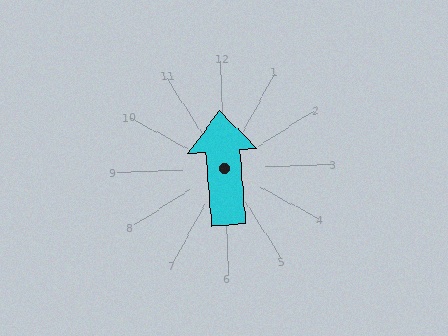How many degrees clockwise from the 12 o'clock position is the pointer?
Approximately 358 degrees.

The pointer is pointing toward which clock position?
Roughly 12 o'clock.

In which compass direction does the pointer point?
North.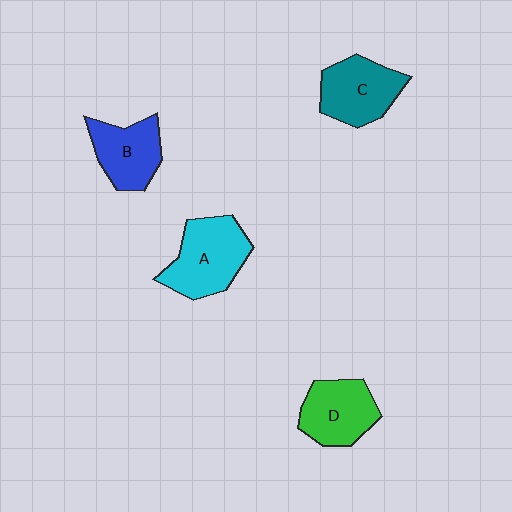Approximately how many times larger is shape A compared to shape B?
Approximately 1.3 times.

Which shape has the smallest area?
Shape B (blue).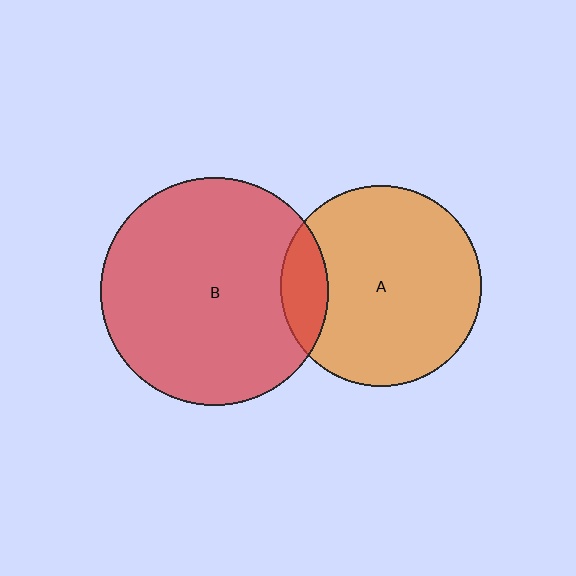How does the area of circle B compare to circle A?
Approximately 1.3 times.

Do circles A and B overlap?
Yes.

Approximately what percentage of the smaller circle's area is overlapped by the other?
Approximately 15%.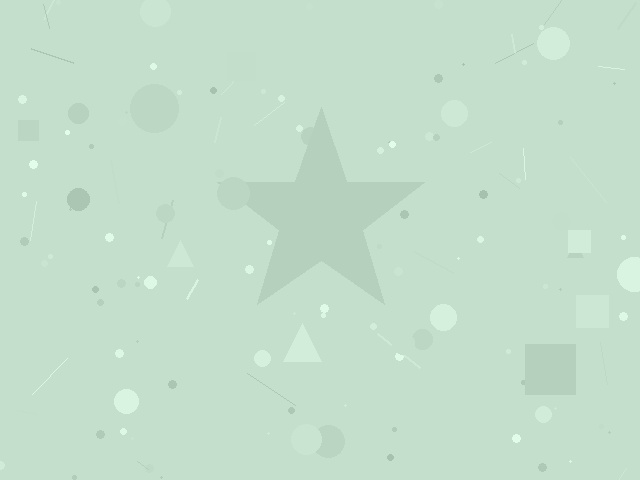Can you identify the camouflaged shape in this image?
The camouflaged shape is a star.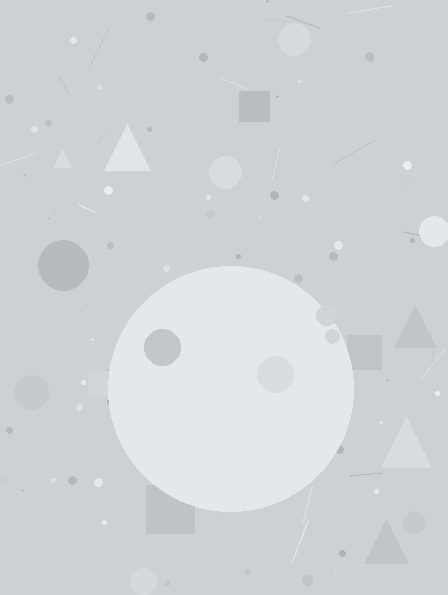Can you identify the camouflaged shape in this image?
The camouflaged shape is a circle.